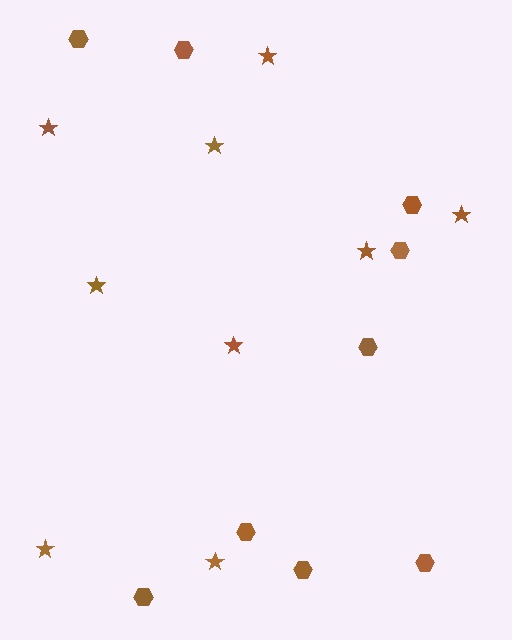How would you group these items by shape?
There are 2 groups: one group of hexagons (9) and one group of stars (9).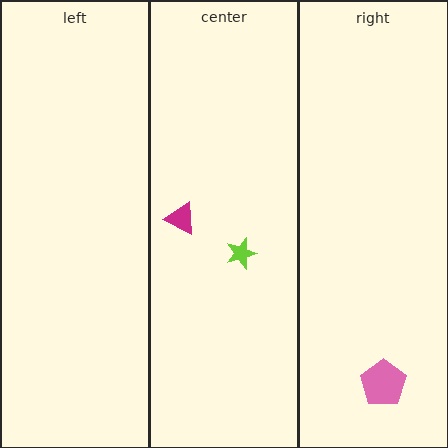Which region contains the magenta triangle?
The center region.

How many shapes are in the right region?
1.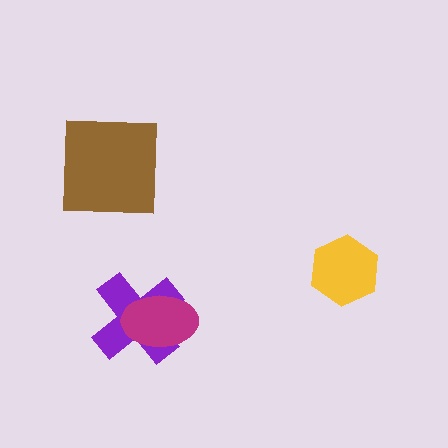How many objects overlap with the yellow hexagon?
0 objects overlap with the yellow hexagon.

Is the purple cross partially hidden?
Yes, it is partially covered by another shape.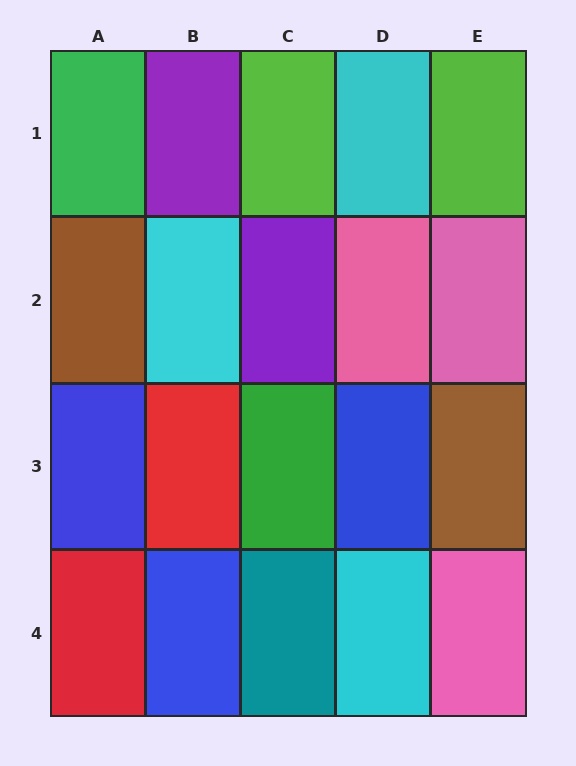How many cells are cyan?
3 cells are cyan.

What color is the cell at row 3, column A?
Blue.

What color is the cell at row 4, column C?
Teal.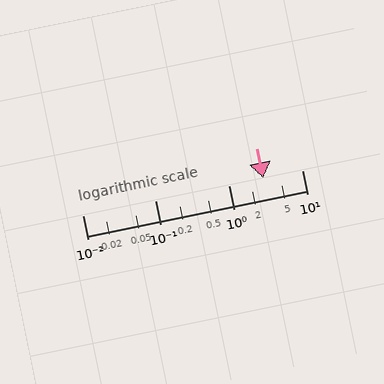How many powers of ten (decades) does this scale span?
The scale spans 3 decades, from 0.01 to 10.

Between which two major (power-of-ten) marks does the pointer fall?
The pointer is between 1 and 10.